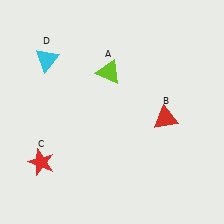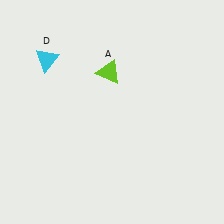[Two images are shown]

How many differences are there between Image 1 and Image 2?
There are 2 differences between the two images.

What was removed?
The red star (C), the red triangle (B) were removed in Image 2.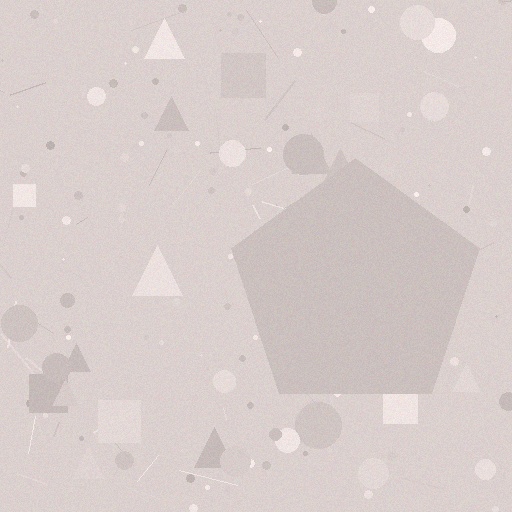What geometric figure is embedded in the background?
A pentagon is embedded in the background.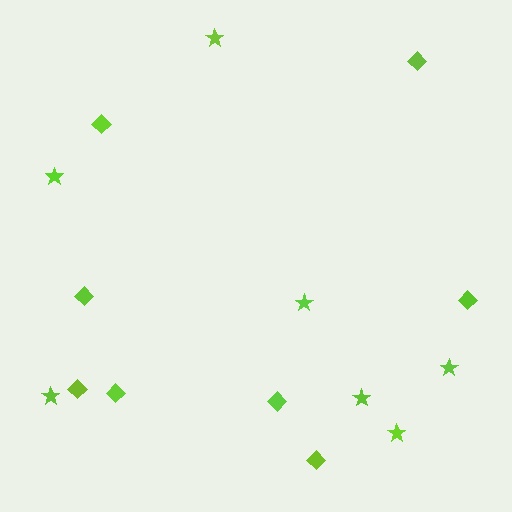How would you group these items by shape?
There are 2 groups: one group of diamonds (8) and one group of stars (7).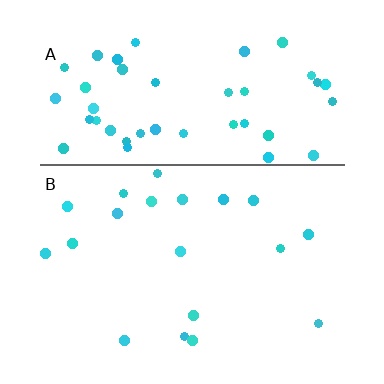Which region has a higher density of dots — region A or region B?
A (the top).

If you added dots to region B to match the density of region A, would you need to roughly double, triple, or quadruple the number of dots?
Approximately triple.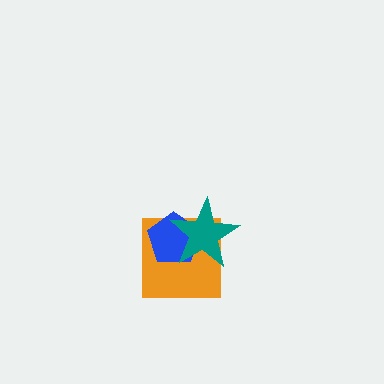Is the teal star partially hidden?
No, no other shape covers it.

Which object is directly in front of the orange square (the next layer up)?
The blue pentagon is directly in front of the orange square.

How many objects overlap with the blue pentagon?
2 objects overlap with the blue pentagon.